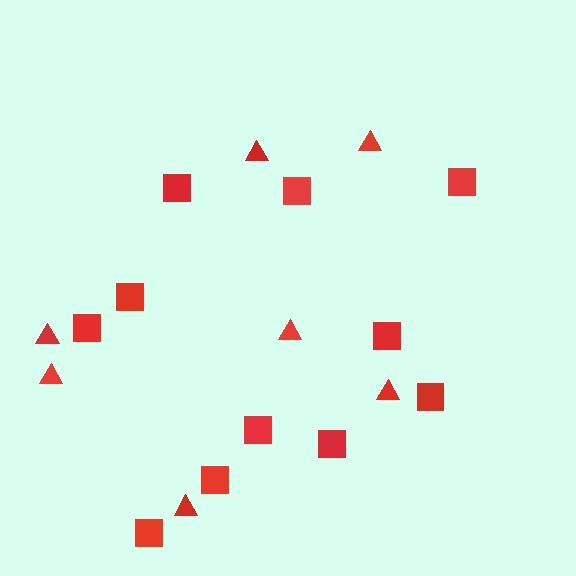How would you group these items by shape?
There are 2 groups: one group of squares (11) and one group of triangles (7).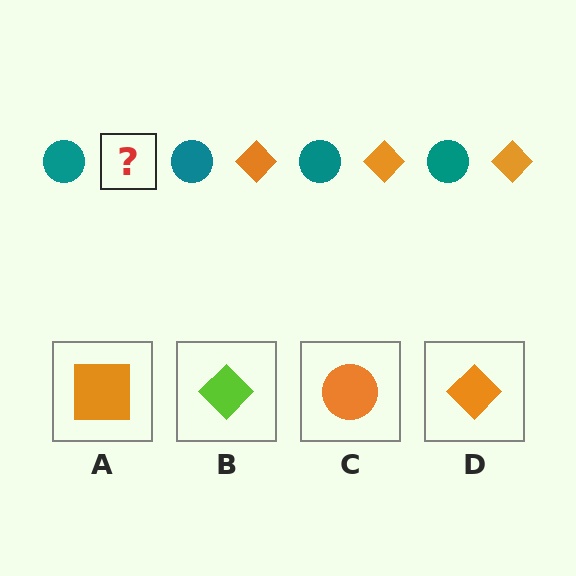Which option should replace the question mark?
Option D.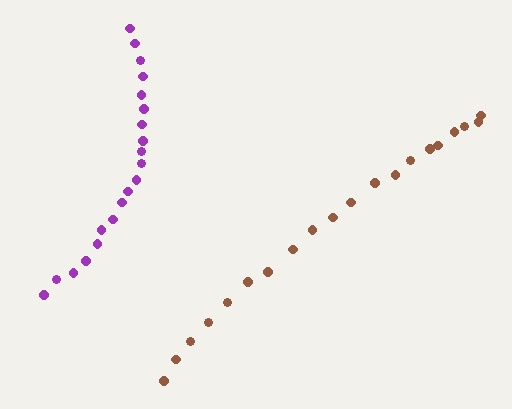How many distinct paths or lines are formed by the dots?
There are 2 distinct paths.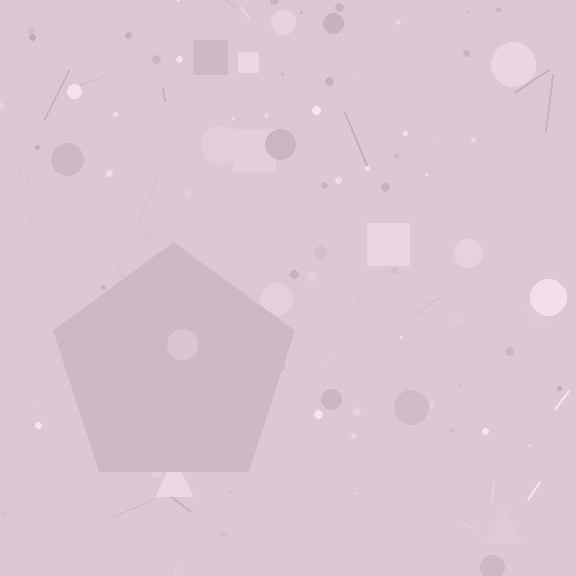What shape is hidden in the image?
A pentagon is hidden in the image.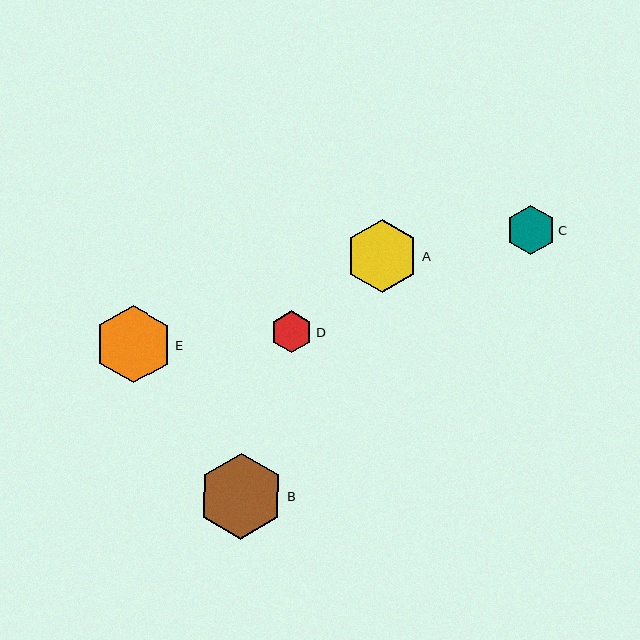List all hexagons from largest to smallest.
From largest to smallest: B, E, A, C, D.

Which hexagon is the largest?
Hexagon B is the largest with a size of approximately 86 pixels.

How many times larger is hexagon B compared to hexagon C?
Hexagon B is approximately 1.8 times the size of hexagon C.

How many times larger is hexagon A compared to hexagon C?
Hexagon A is approximately 1.5 times the size of hexagon C.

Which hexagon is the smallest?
Hexagon D is the smallest with a size of approximately 42 pixels.